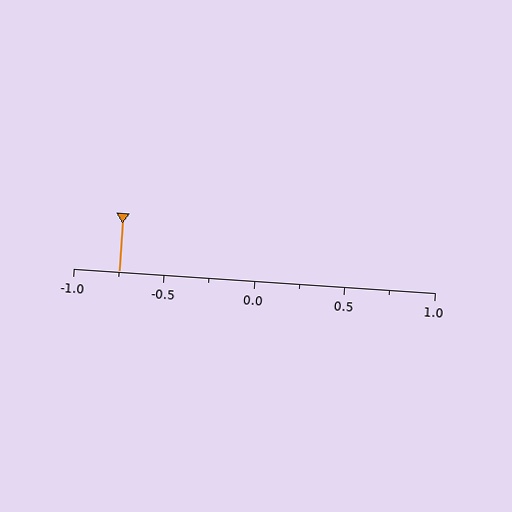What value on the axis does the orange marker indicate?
The marker indicates approximately -0.75.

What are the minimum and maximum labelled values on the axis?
The axis runs from -1.0 to 1.0.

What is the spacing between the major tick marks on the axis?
The major ticks are spaced 0.5 apart.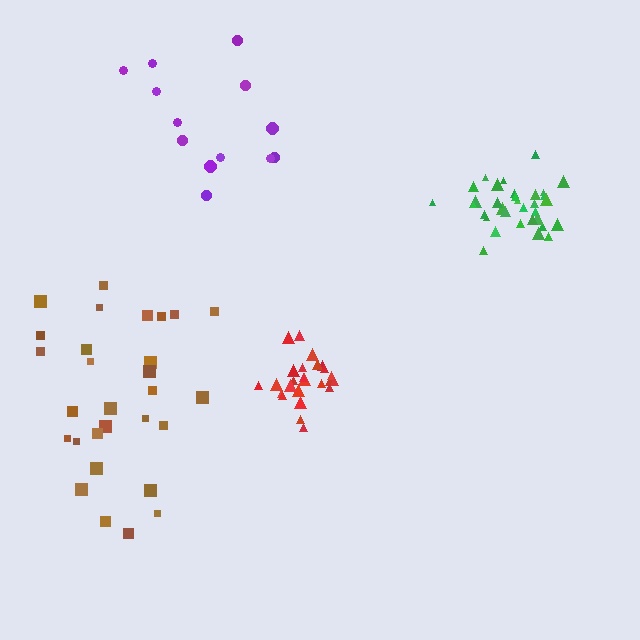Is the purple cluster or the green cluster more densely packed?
Green.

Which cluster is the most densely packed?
Red.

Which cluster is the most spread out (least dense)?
Purple.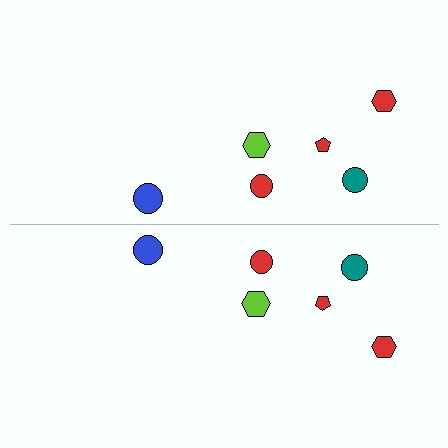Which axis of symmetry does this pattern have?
The pattern has a horizontal axis of symmetry running through the center of the image.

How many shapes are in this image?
There are 12 shapes in this image.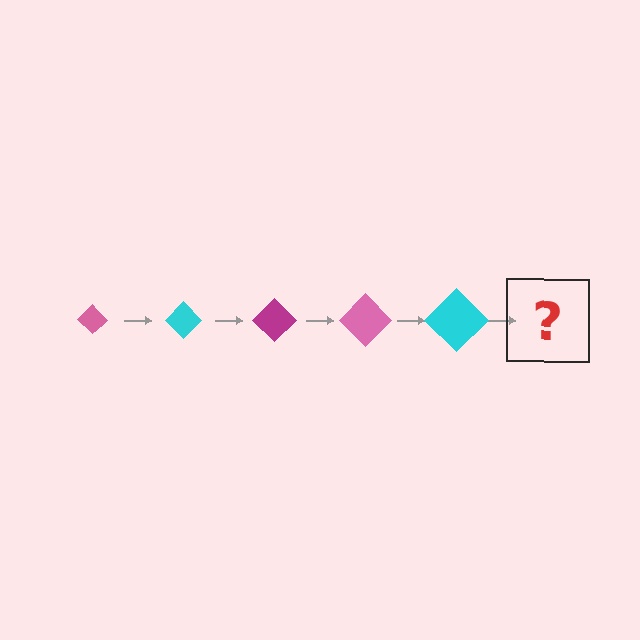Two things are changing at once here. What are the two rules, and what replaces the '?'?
The two rules are that the diamond grows larger each step and the color cycles through pink, cyan, and magenta. The '?' should be a magenta diamond, larger than the previous one.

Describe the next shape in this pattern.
It should be a magenta diamond, larger than the previous one.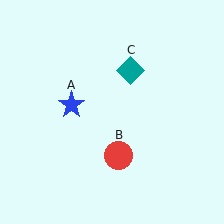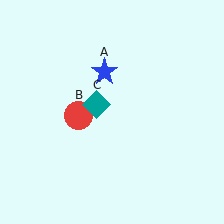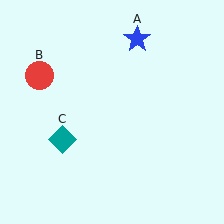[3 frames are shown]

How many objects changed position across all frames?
3 objects changed position: blue star (object A), red circle (object B), teal diamond (object C).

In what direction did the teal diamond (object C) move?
The teal diamond (object C) moved down and to the left.